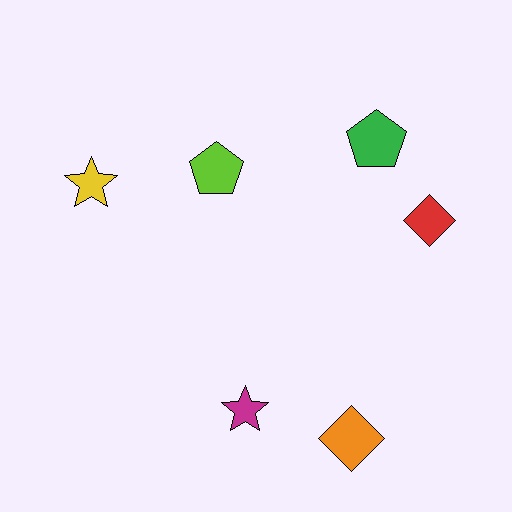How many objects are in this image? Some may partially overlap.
There are 6 objects.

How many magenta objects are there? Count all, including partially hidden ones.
There is 1 magenta object.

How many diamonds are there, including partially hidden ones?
There are 2 diamonds.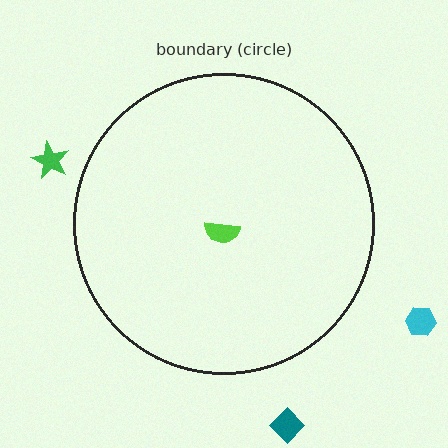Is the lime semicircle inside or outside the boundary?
Inside.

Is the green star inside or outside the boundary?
Outside.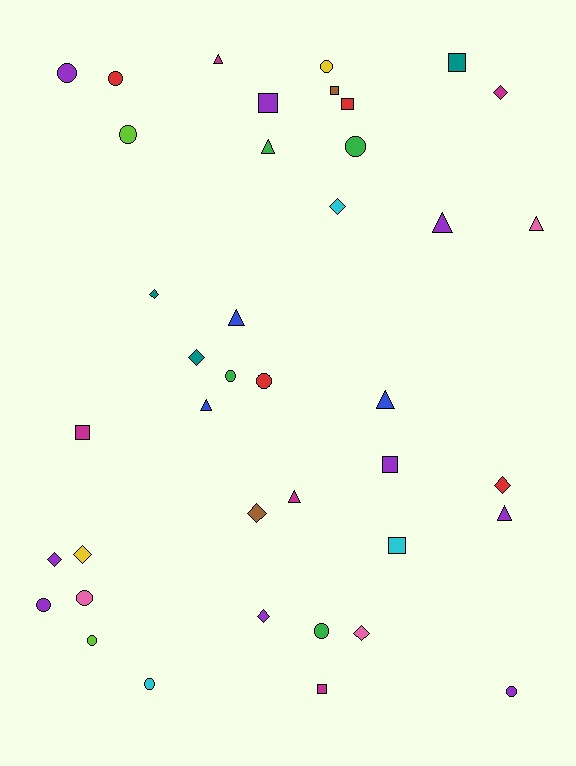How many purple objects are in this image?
There are 9 purple objects.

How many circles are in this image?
There are 13 circles.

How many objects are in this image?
There are 40 objects.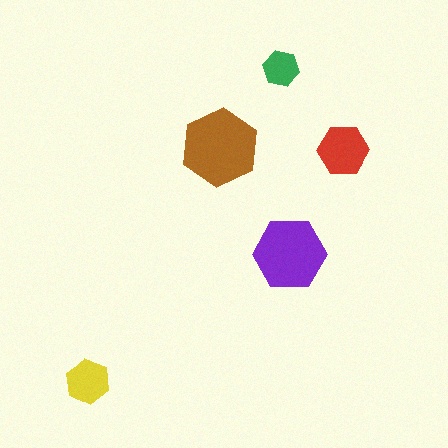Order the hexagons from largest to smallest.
the brown one, the purple one, the red one, the yellow one, the green one.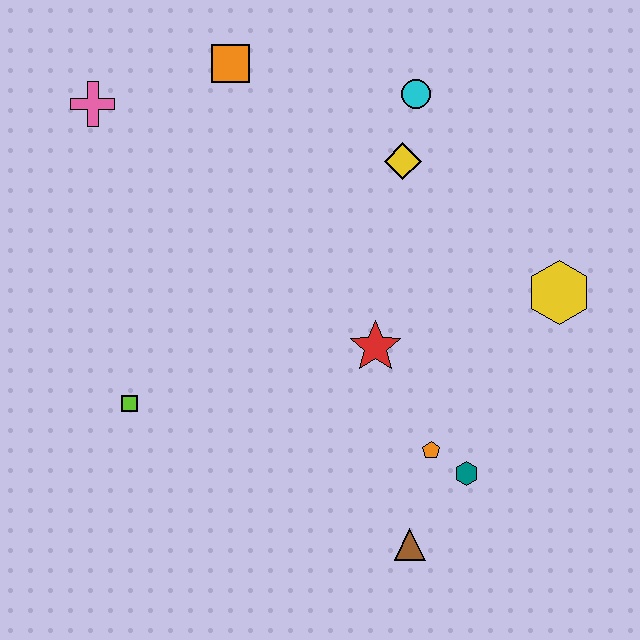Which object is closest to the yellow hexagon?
The red star is closest to the yellow hexagon.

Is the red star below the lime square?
No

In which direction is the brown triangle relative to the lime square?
The brown triangle is to the right of the lime square.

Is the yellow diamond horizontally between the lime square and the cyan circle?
Yes